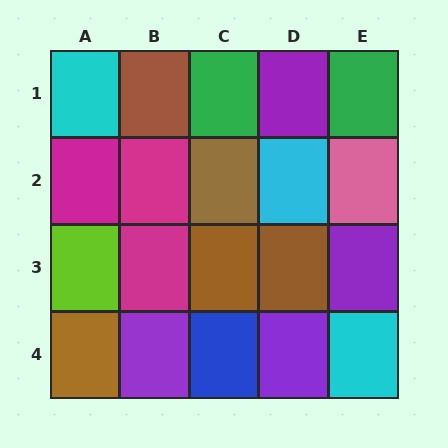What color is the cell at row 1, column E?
Green.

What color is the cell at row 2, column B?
Magenta.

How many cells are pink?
1 cell is pink.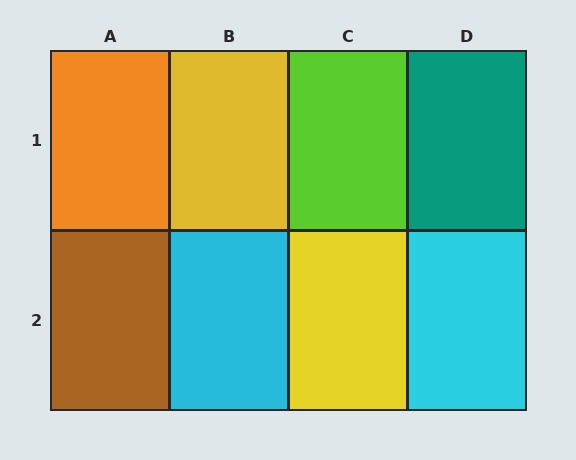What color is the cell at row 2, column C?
Yellow.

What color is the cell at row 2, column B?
Cyan.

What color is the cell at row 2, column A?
Brown.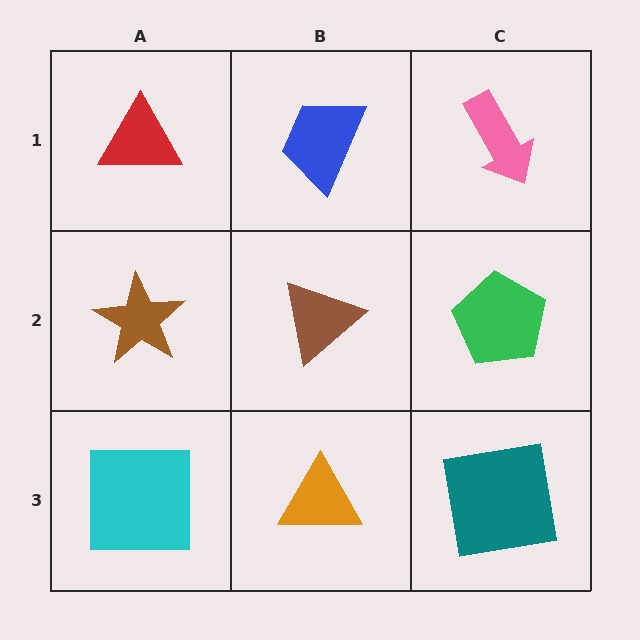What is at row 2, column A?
A brown star.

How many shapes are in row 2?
3 shapes.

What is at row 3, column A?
A cyan square.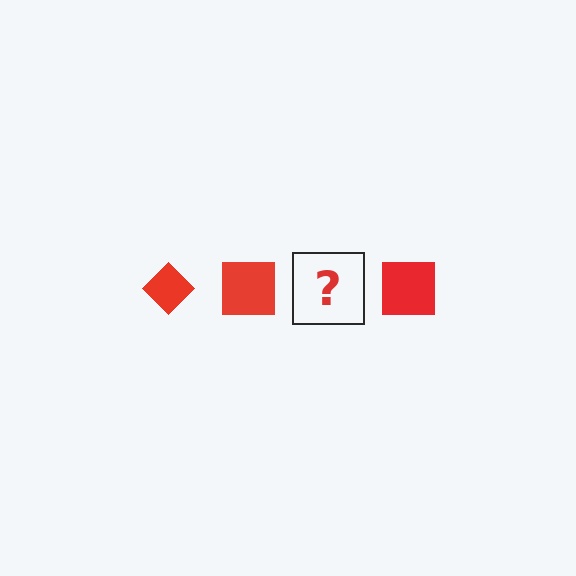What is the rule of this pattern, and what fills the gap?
The rule is that the pattern cycles through diamond, square shapes in red. The gap should be filled with a red diamond.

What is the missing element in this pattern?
The missing element is a red diamond.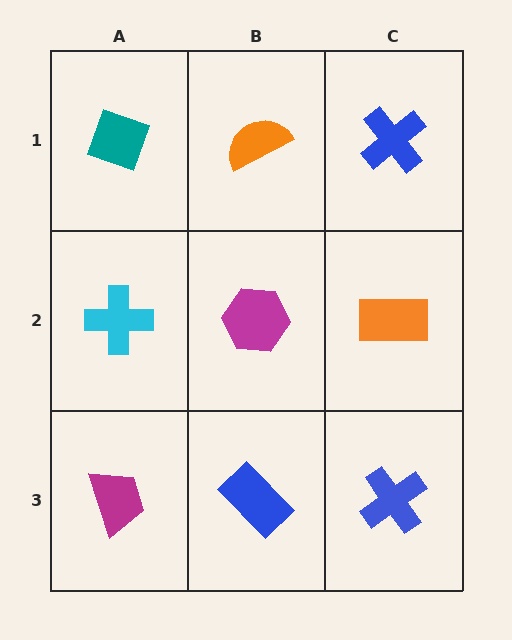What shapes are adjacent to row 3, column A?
A cyan cross (row 2, column A), a blue rectangle (row 3, column B).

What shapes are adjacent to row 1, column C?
An orange rectangle (row 2, column C), an orange semicircle (row 1, column B).